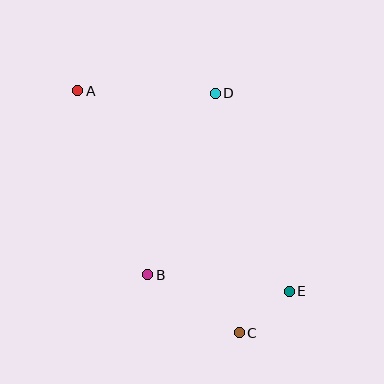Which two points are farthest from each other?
Points A and E are farthest from each other.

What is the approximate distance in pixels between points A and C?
The distance between A and C is approximately 291 pixels.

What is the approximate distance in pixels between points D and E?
The distance between D and E is approximately 211 pixels.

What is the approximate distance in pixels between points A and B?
The distance between A and B is approximately 197 pixels.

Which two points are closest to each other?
Points C and E are closest to each other.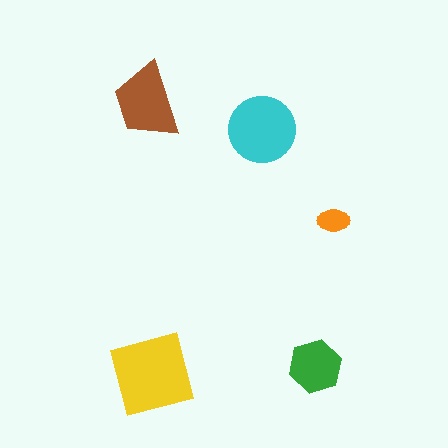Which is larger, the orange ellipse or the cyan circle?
The cyan circle.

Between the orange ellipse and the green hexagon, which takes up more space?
The green hexagon.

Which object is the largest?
The yellow square.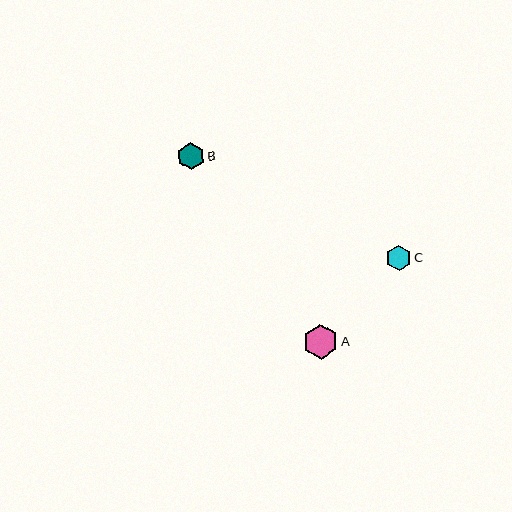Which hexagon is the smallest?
Hexagon C is the smallest with a size of approximately 25 pixels.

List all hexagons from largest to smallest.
From largest to smallest: A, B, C.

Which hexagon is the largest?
Hexagon A is the largest with a size of approximately 35 pixels.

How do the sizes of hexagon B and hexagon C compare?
Hexagon B and hexagon C are approximately the same size.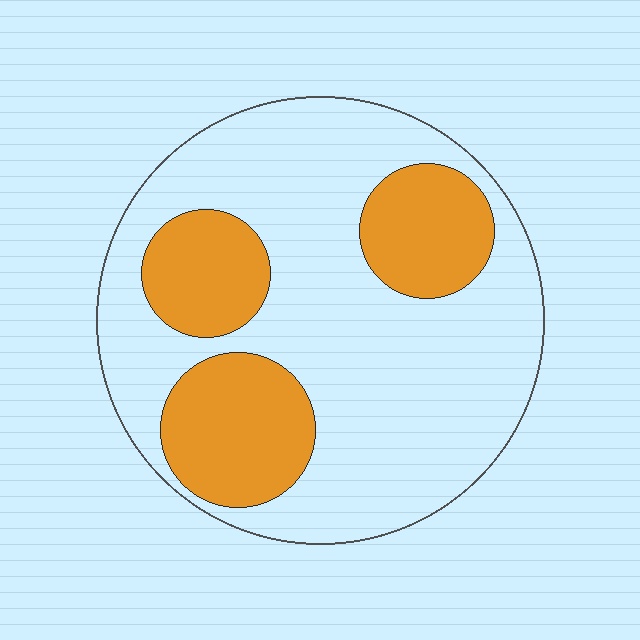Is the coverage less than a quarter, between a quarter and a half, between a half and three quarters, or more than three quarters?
Between a quarter and a half.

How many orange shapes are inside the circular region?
3.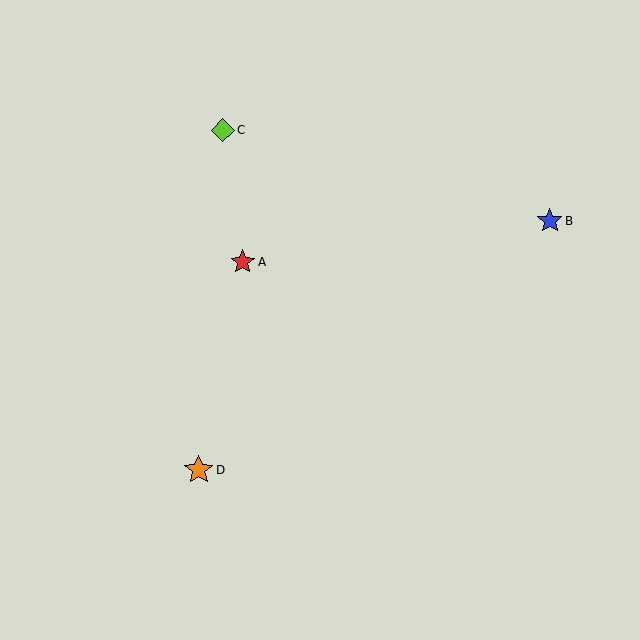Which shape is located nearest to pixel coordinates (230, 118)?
The lime diamond (labeled C) at (223, 130) is nearest to that location.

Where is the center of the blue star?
The center of the blue star is at (550, 221).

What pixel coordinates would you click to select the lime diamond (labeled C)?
Click at (223, 130) to select the lime diamond C.